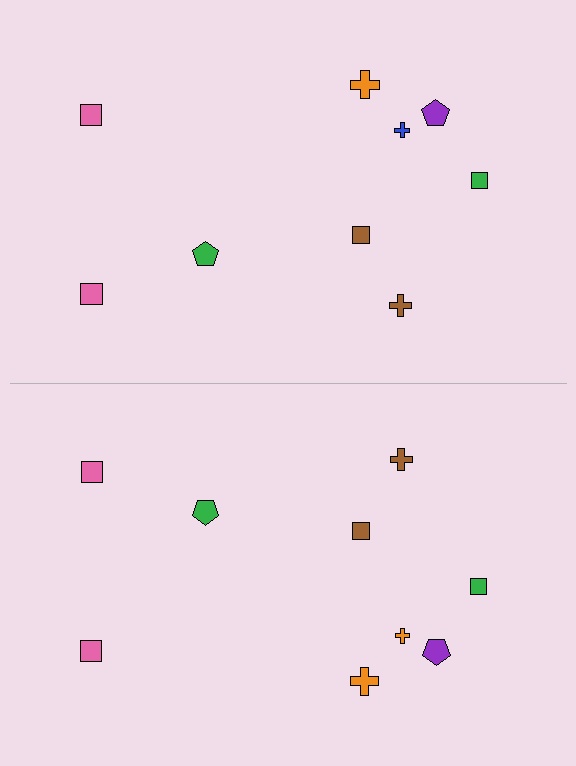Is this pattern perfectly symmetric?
No, the pattern is not perfectly symmetric. The orange cross on the bottom side breaks the symmetry — its mirror counterpart is blue.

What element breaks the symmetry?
The orange cross on the bottom side breaks the symmetry — its mirror counterpart is blue.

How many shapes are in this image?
There are 18 shapes in this image.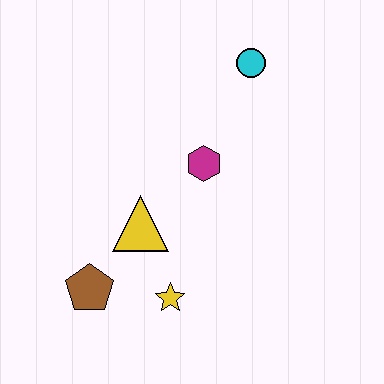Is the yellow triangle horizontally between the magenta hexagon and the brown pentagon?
Yes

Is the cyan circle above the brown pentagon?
Yes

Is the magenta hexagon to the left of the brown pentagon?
No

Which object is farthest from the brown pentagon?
The cyan circle is farthest from the brown pentagon.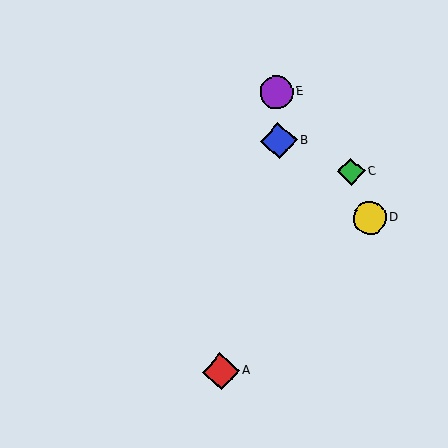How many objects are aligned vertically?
2 objects (B, E) are aligned vertically.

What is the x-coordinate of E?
Object E is at x≈277.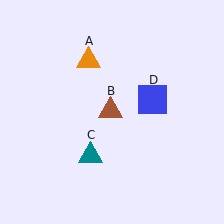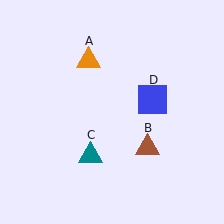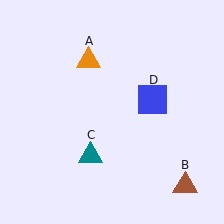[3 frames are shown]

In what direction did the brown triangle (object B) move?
The brown triangle (object B) moved down and to the right.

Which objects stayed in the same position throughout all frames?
Orange triangle (object A) and teal triangle (object C) and blue square (object D) remained stationary.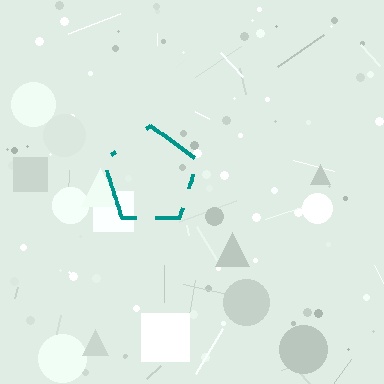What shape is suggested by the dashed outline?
The dashed outline suggests a pentagon.